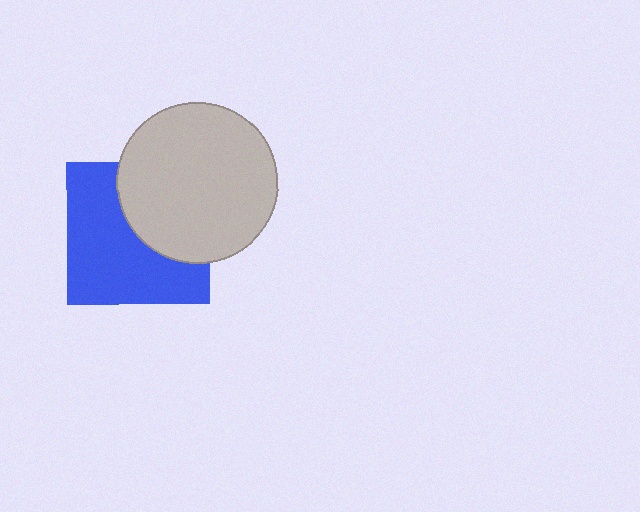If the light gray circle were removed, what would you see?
You would see the complete blue square.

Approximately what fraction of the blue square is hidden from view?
Roughly 40% of the blue square is hidden behind the light gray circle.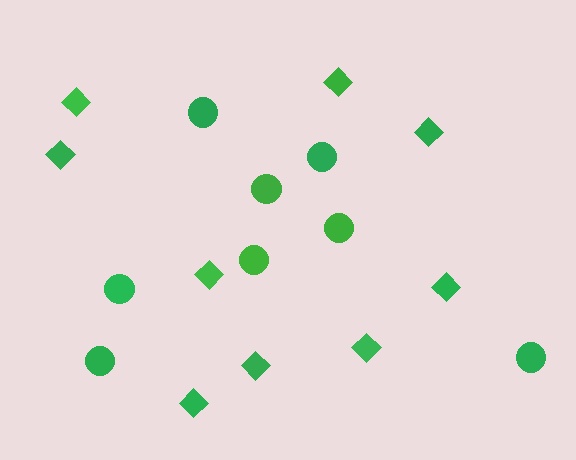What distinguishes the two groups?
There are 2 groups: one group of circles (8) and one group of diamonds (9).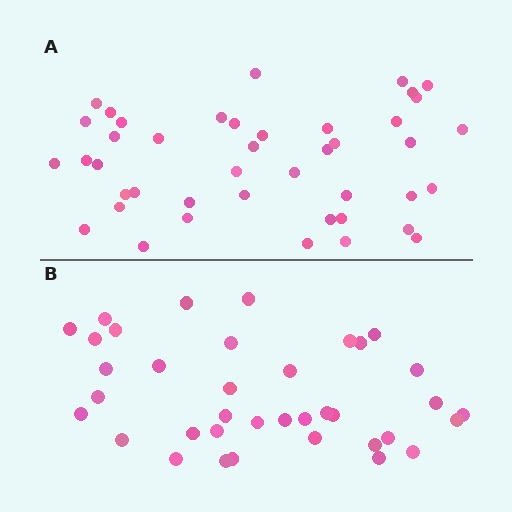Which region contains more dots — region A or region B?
Region A (the top region) has more dots.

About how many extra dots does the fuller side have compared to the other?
Region A has about 6 more dots than region B.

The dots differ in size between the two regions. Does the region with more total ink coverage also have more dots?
No. Region B has more total ink coverage because its dots are larger, but region A actually contains more individual dots. Total area can be misleading — the number of items is what matters here.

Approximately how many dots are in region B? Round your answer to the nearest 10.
About 40 dots. (The exact count is 37, which rounds to 40.)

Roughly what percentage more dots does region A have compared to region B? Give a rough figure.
About 15% more.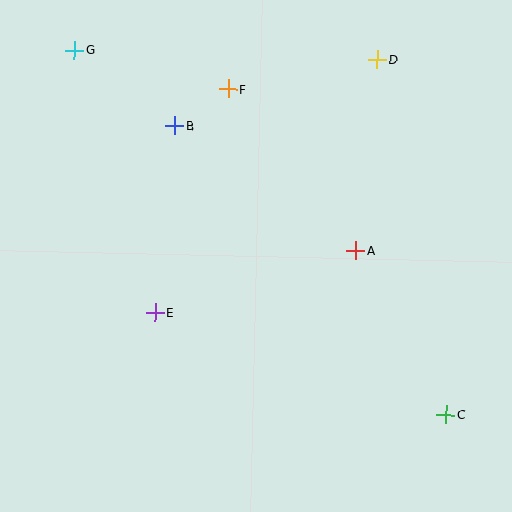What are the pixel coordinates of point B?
Point B is at (175, 126).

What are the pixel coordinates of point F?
Point F is at (228, 89).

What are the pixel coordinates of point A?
Point A is at (356, 251).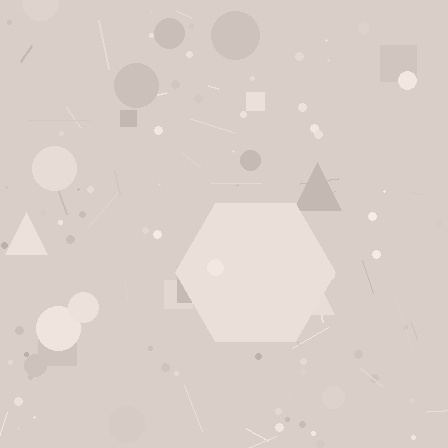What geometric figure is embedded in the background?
A hexagon is embedded in the background.